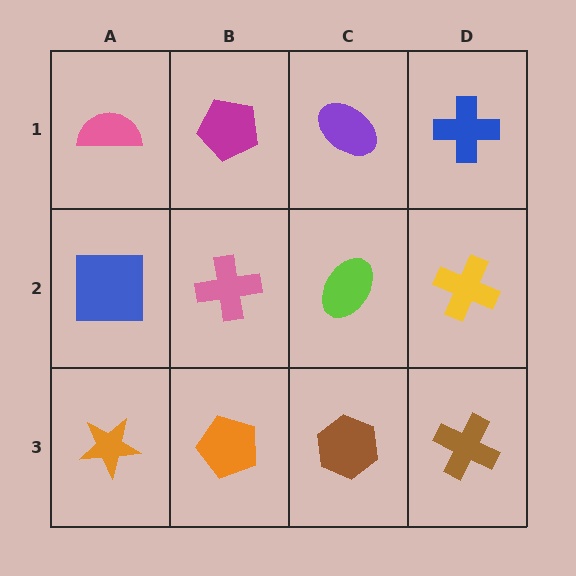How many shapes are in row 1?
4 shapes.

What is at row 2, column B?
A pink cross.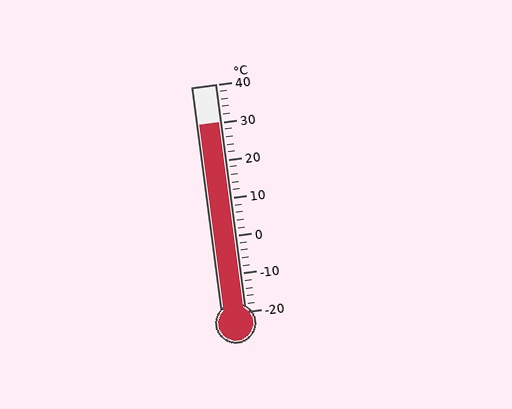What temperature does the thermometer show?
The thermometer shows approximately 30°C.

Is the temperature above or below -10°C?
The temperature is above -10°C.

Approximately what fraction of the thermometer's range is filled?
The thermometer is filled to approximately 85% of its range.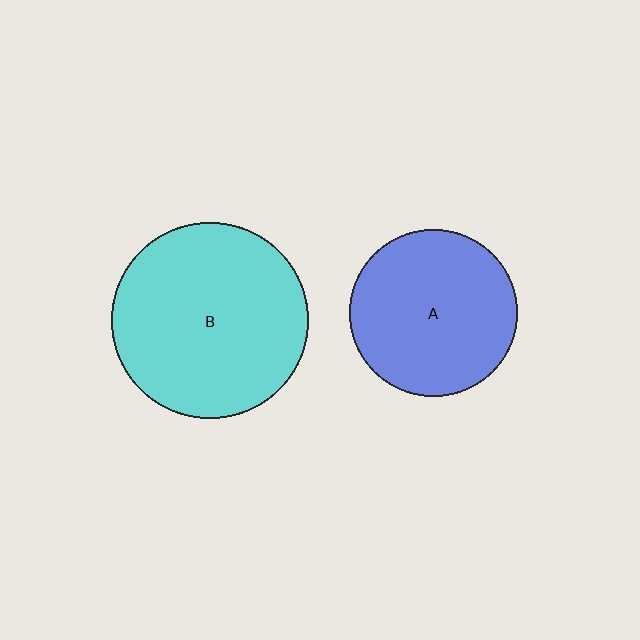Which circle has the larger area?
Circle B (cyan).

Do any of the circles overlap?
No, none of the circles overlap.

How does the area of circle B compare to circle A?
Approximately 1.4 times.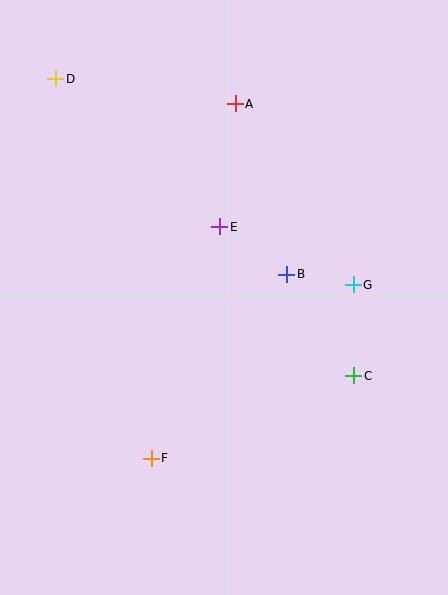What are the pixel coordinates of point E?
Point E is at (220, 227).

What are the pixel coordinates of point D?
Point D is at (56, 79).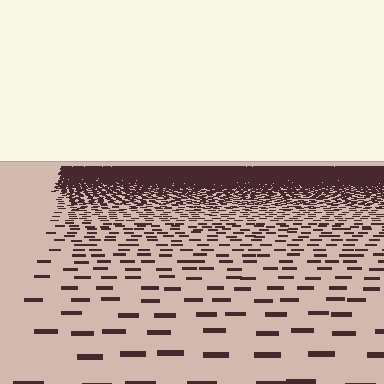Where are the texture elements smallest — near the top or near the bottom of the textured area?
Near the top.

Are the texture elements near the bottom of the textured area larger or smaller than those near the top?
Larger. Near the bottom, elements are closer to the viewer and appear at a bigger on-screen size.